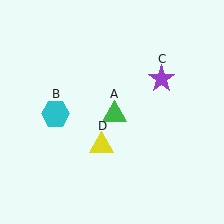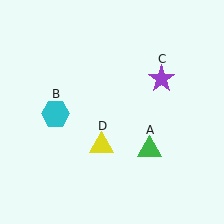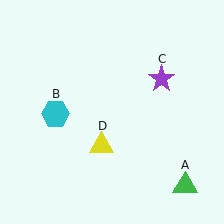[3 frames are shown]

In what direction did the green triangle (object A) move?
The green triangle (object A) moved down and to the right.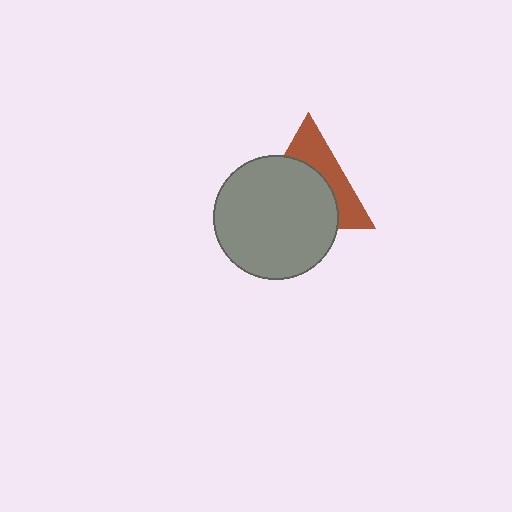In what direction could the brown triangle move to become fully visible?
The brown triangle could move up. That would shift it out from behind the gray circle entirely.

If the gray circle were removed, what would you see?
You would see the complete brown triangle.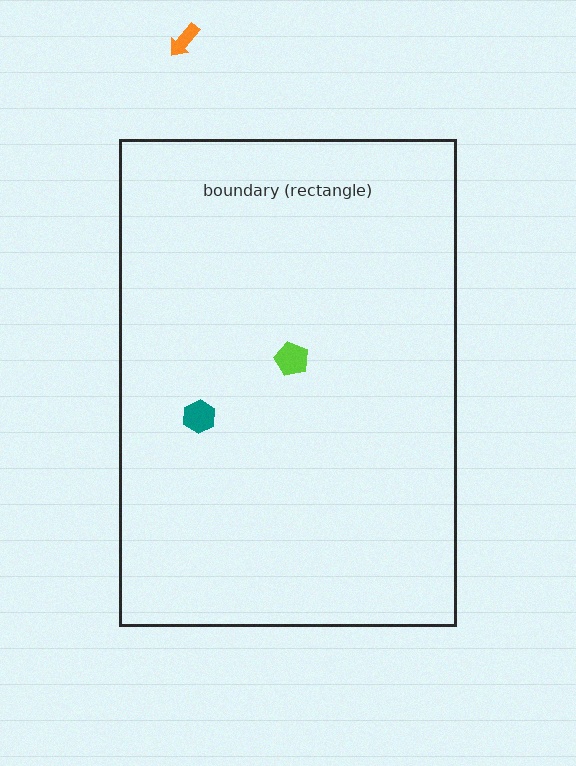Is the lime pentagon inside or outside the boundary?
Inside.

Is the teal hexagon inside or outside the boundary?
Inside.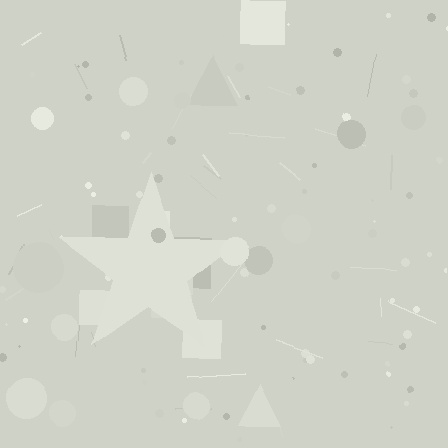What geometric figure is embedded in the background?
A star is embedded in the background.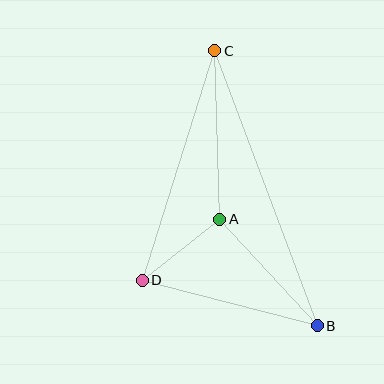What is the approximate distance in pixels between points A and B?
The distance between A and B is approximately 144 pixels.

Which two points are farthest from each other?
Points B and C are farthest from each other.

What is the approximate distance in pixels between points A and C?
The distance between A and C is approximately 169 pixels.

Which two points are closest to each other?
Points A and D are closest to each other.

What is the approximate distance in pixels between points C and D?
The distance between C and D is approximately 241 pixels.